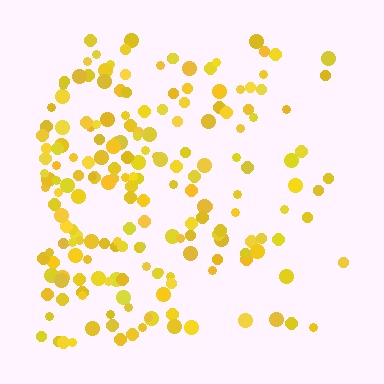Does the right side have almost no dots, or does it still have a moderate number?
Still a moderate number, just noticeably fewer than the left.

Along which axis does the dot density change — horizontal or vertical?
Horizontal.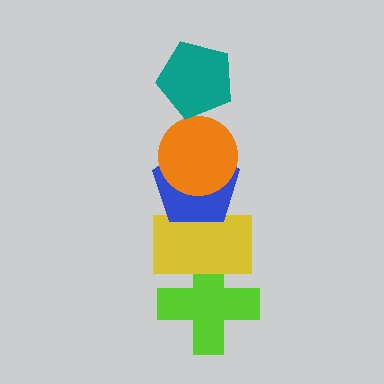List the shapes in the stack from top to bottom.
From top to bottom: the teal pentagon, the orange circle, the blue pentagon, the yellow rectangle, the lime cross.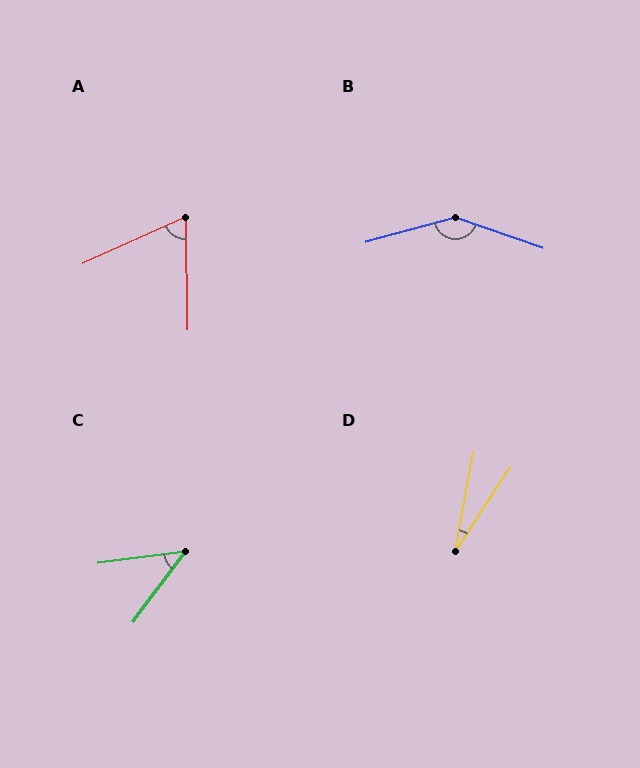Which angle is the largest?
B, at approximately 146 degrees.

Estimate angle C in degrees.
Approximately 45 degrees.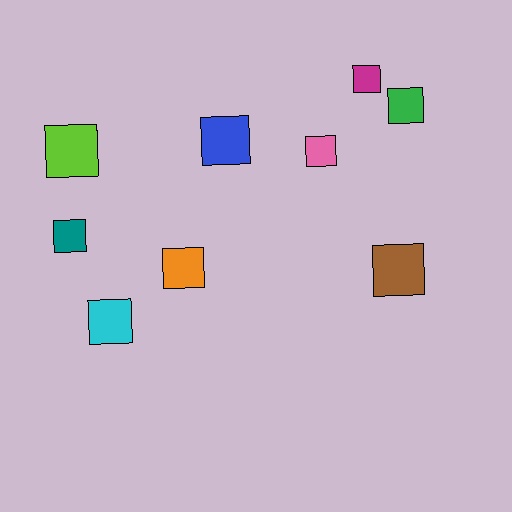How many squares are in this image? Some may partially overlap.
There are 9 squares.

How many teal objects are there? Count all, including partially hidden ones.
There is 1 teal object.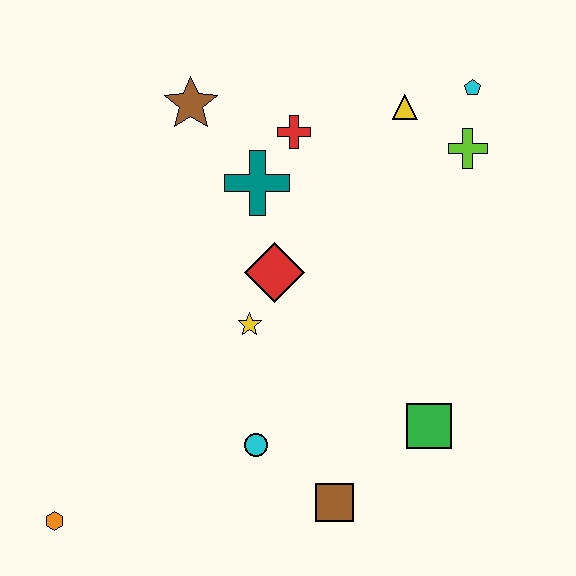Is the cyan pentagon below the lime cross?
No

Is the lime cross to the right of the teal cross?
Yes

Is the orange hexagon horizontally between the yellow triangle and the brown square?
No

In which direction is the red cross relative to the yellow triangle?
The red cross is to the left of the yellow triangle.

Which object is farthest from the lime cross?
The orange hexagon is farthest from the lime cross.